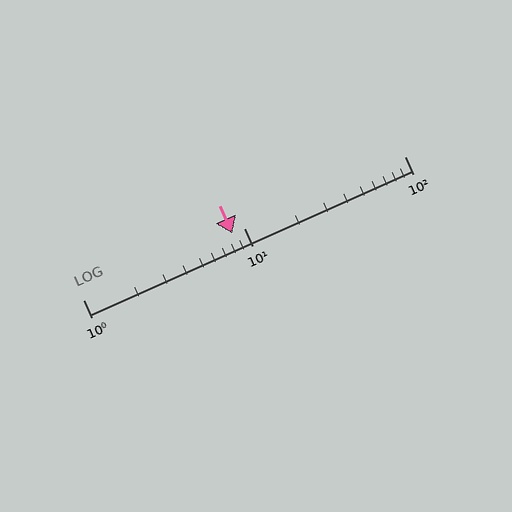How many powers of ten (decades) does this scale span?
The scale spans 2 decades, from 1 to 100.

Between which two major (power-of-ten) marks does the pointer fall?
The pointer is between 1 and 10.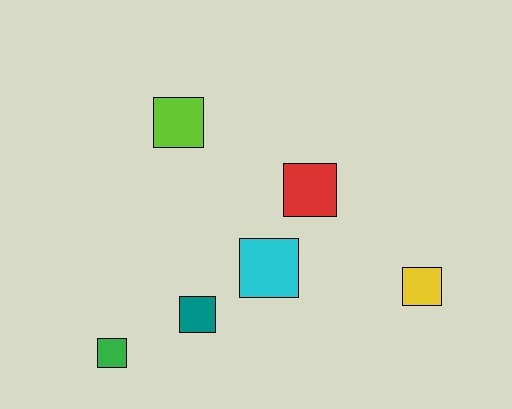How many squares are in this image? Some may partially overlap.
There are 6 squares.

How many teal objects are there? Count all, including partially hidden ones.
There is 1 teal object.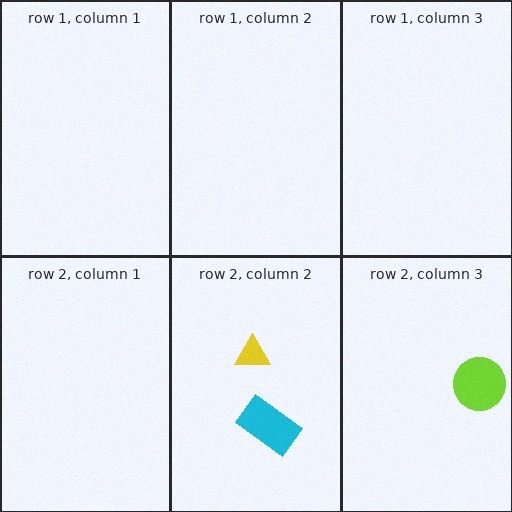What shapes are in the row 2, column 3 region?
The lime circle.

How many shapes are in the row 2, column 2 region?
2.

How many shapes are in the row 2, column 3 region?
1.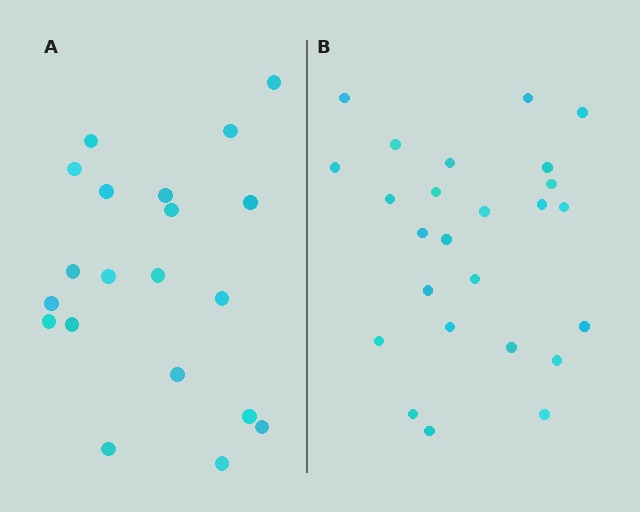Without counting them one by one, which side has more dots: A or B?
Region B (the right region) has more dots.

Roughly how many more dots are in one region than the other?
Region B has about 5 more dots than region A.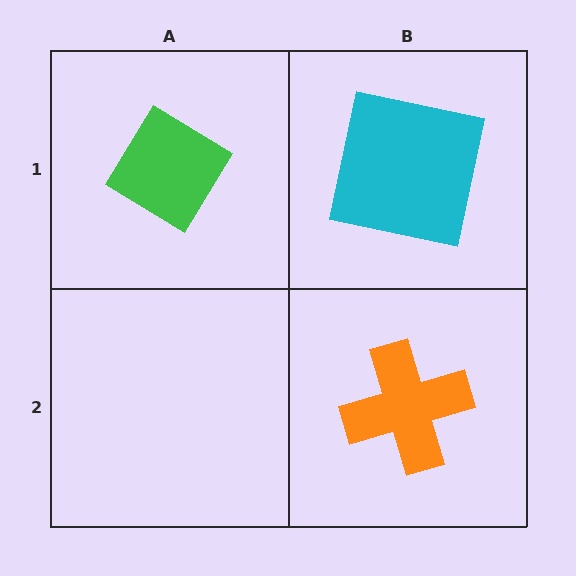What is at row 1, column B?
A cyan square.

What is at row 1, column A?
A green diamond.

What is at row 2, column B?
An orange cross.